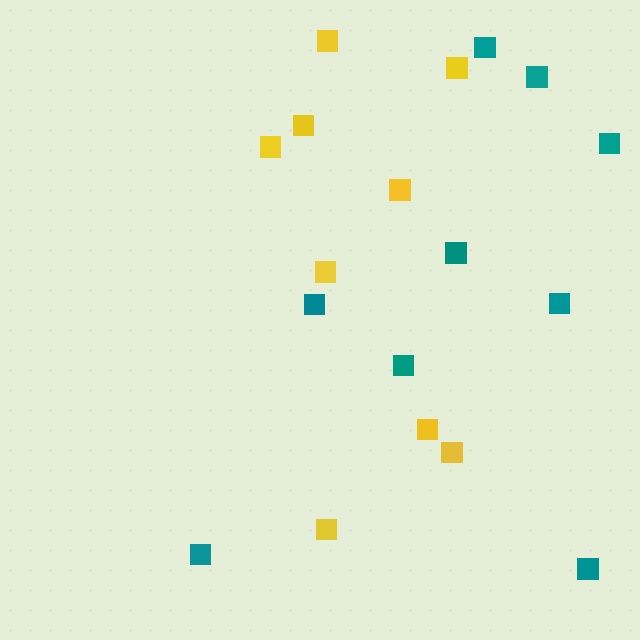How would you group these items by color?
There are 2 groups: one group of teal squares (9) and one group of yellow squares (9).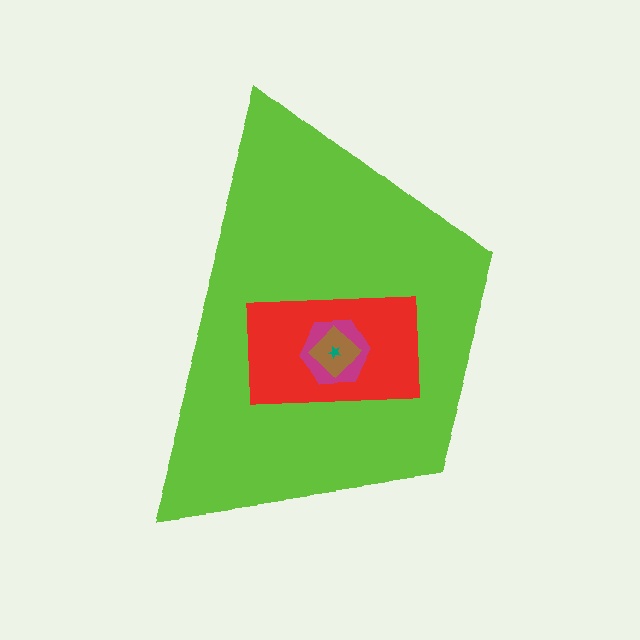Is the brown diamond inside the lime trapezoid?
Yes.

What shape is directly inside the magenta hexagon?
The brown diamond.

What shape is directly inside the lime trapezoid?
The red rectangle.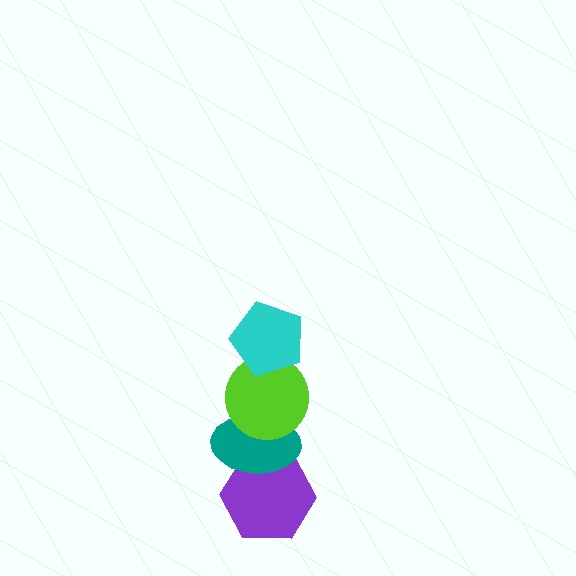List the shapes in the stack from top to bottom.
From top to bottom: the cyan pentagon, the lime circle, the teal ellipse, the purple hexagon.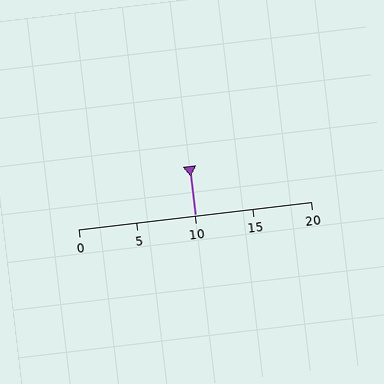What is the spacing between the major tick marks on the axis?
The major ticks are spaced 5 apart.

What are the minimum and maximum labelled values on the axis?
The axis runs from 0 to 20.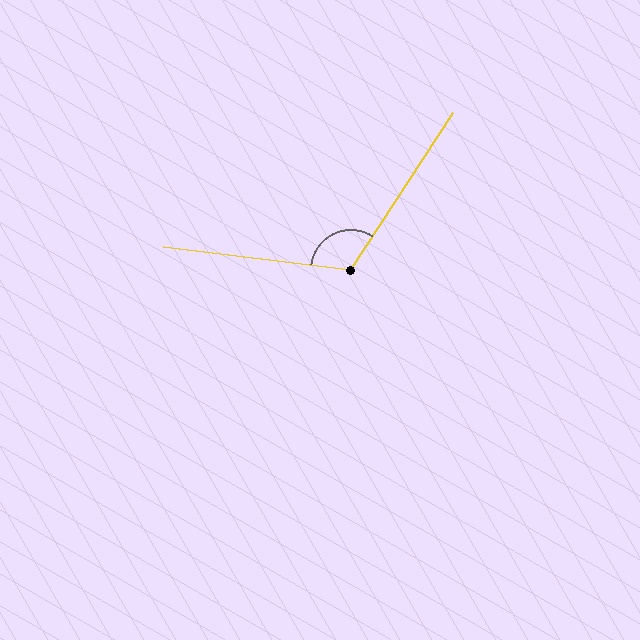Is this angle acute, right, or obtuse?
It is obtuse.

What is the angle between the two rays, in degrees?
Approximately 116 degrees.